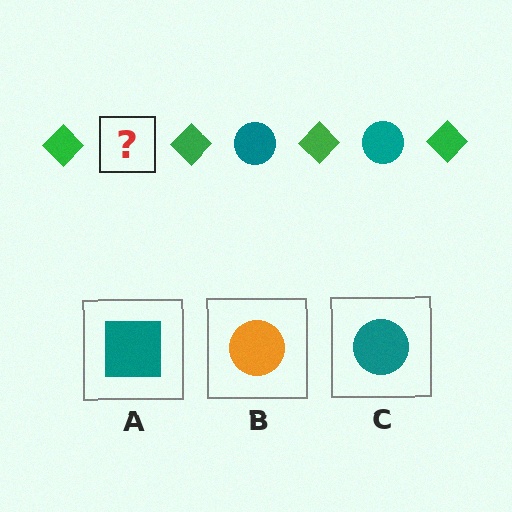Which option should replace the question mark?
Option C.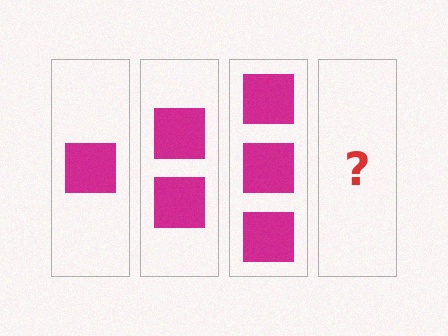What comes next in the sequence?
The next element should be 4 squares.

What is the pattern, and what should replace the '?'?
The pattern is that each step adds one more square. The '?' should be 4 squares.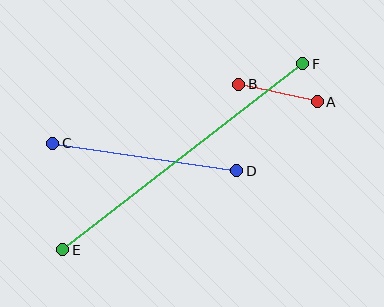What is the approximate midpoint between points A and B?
The midpoint is at approximately (278, 93) pixels.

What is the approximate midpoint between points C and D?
The midpoint is at approximately (145, 157) pixels.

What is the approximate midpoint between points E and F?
The midpoint is at approximately (183, 157) pixels.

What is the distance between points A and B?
The distance is approximately 80 pixels.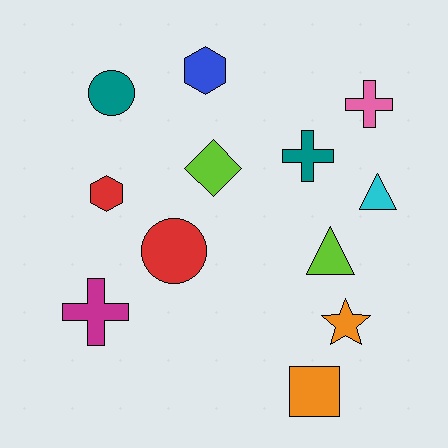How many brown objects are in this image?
There are no brown objects.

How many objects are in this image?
There are 12 objects.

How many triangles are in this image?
There are 2 triangles.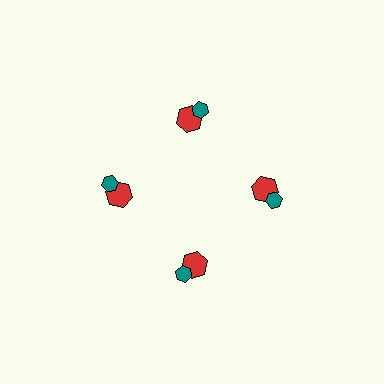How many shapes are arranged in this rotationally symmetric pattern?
There are 8 shapes, arranged in 4 groups of 2.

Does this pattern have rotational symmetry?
Yes, this pattern has 4-fold rotational symmetry. It looks the same after rotating 90 degrees around the center.